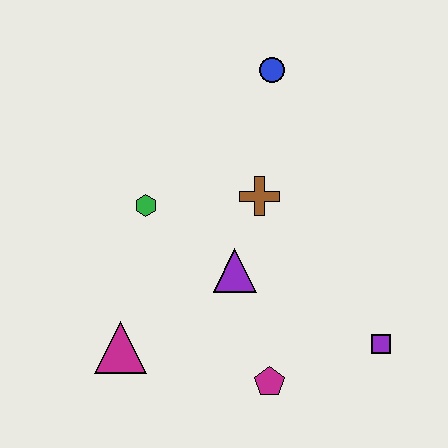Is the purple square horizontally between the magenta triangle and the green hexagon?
No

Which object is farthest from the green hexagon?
The purple square is farthest from the green hexagon.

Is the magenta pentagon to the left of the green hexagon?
No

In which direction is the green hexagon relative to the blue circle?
The green hexagon is below the blue circle.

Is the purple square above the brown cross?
No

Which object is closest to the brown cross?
The purple triangle is closest to the brown cross.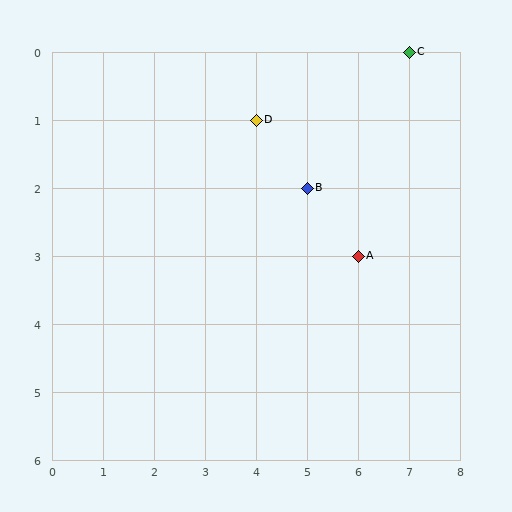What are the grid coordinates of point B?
Point B is at grid coordinates (5, 2).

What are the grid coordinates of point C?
Point C is at grid coordinates (7, 0).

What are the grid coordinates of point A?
Point A is at grid coordinates (6, 3).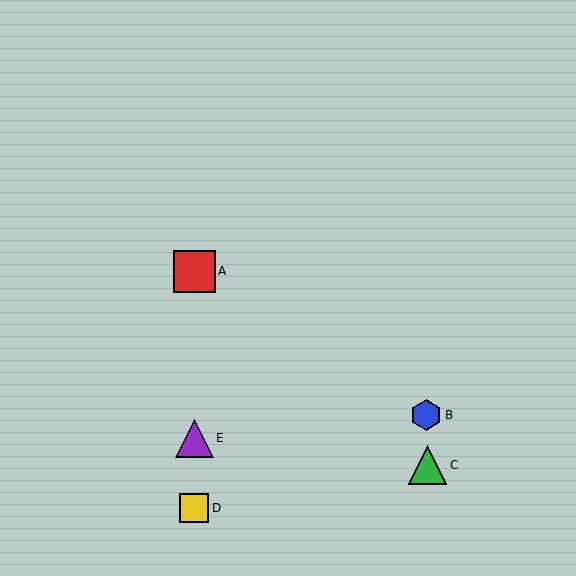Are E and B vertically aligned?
No, E is at x≈194 and B is at x≈426.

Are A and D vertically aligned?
Yes, both are at x≈194.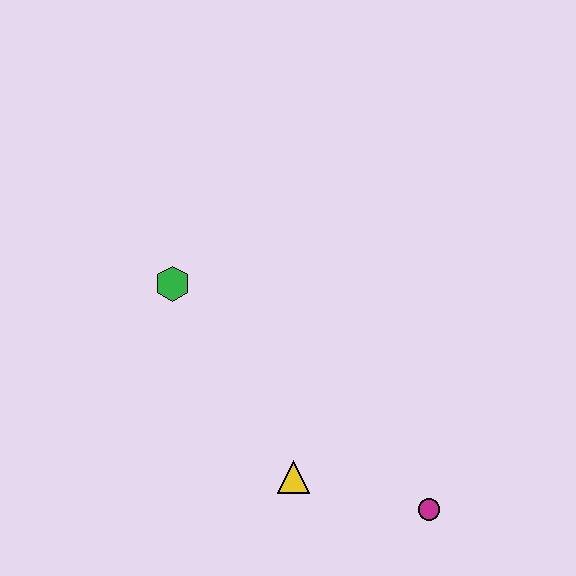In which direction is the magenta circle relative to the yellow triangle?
The magenta circle is to the right of the yellow triangle.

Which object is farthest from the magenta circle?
The green hexagon is farthest from the magenta circle.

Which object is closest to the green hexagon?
The yellow triangle is closest to the green hexagon.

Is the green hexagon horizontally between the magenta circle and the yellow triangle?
No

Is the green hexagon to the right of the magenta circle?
No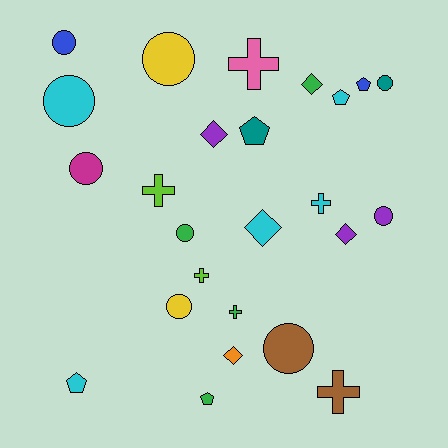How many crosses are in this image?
There are 6 crosses.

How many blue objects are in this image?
There are 2 blue objects.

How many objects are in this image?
There are 25 objects.